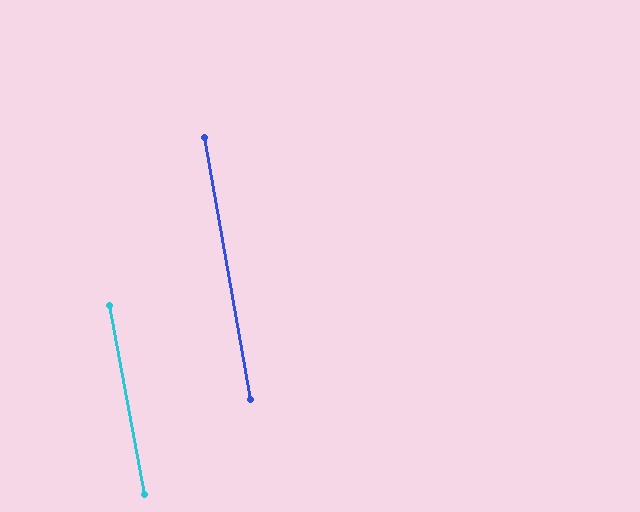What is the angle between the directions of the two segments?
Approximately 0 degrees.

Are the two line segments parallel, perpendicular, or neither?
Parallel — their directions differ by only 0.5°.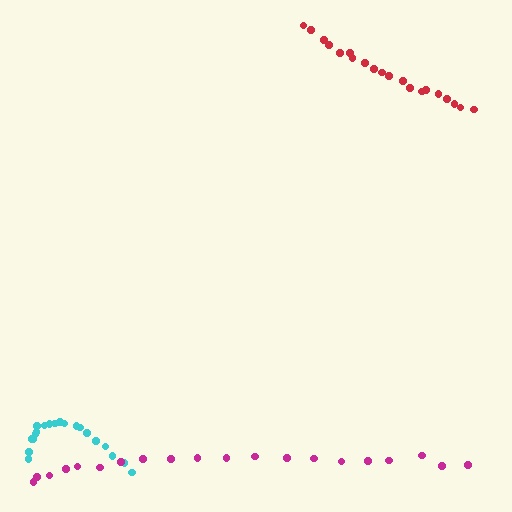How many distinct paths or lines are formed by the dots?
There are 3 distinct paths.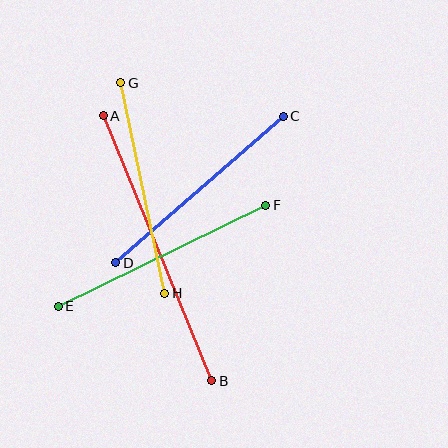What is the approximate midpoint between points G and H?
The midpoint is at approximately (143, 188) pixels.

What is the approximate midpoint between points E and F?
The midpoint is at approximately (162, 256) pixels.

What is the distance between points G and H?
The distance is approximately 215 pixels.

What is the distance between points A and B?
The distance is approximately 287 pixels.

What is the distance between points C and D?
The distance is approximately 222 pixels.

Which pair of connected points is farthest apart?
Points A and B are farthest apart.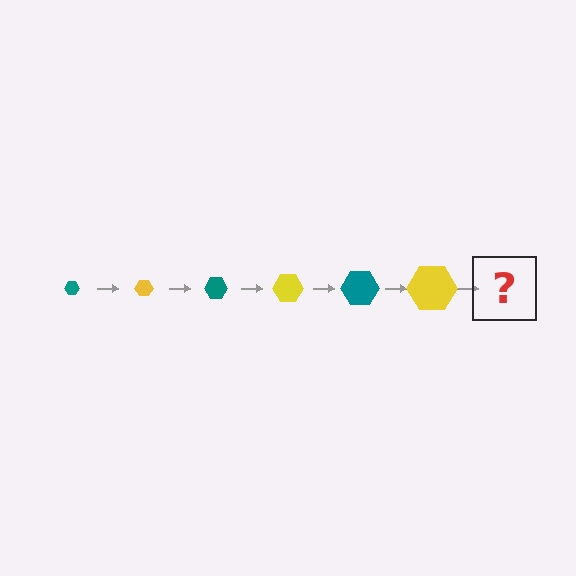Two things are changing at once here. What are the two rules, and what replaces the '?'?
The two rules are that the hexagon grows larger each step and the color cycles through teal and yellow. The '?' should be a teal hexagon, larger than the previous one.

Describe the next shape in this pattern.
It should be a teal hexagon, larger than the previous one.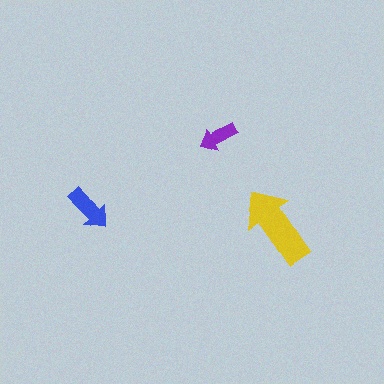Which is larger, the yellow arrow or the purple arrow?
The yellow one.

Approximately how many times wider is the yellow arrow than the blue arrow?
About 1.5 times wider.